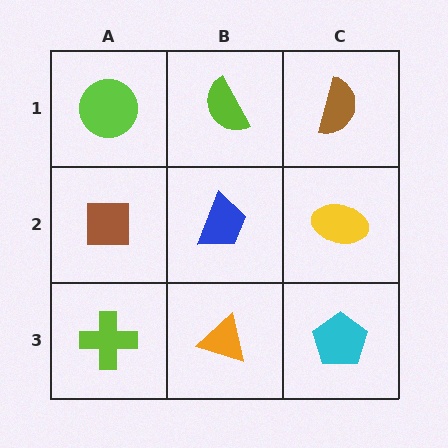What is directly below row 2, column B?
An orange triangle.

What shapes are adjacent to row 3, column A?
A brown square (row 2, column A), an orange triangle (row 3, column B).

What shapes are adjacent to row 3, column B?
A blue trapezoid (row 2, column B), a lime cross (row 3, column A), a cyan pentagon (row 3, column C).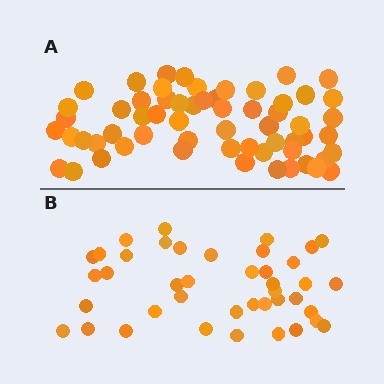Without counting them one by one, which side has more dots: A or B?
Region A (the top region) has more dots.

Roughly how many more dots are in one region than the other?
Region A has approximately 20 more dots than region B.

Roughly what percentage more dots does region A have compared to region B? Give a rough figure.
About 45% more.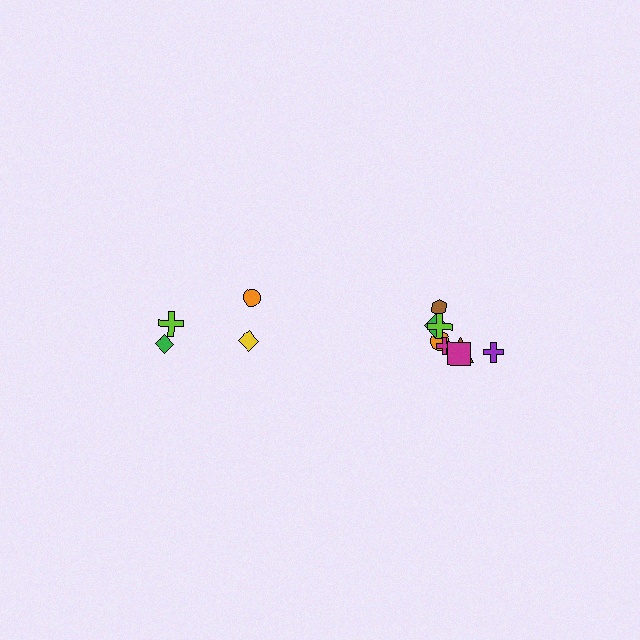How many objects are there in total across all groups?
There are 12 objects.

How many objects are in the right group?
There are 8 objects.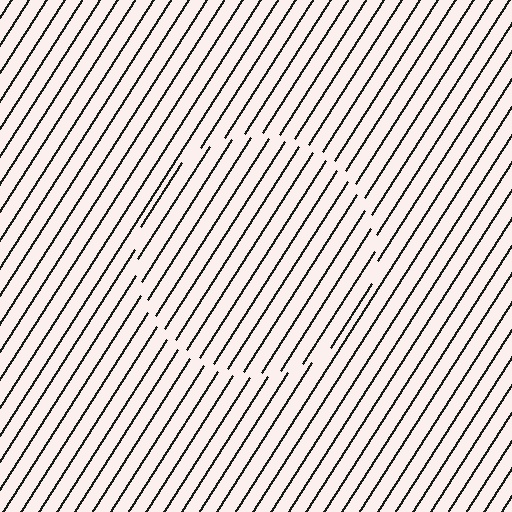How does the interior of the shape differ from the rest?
The interior of the shape contains the same grating, shifted by half a period — the contour is defined by the phase discontinuity where line-ends from the inner and outer gratings abut.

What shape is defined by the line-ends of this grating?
An illusory circle. The interior of the shape contains the same grating, shifted by half a period — the contour is defined by the phase discontinuity where line-ends from the inner and outer gratings abut.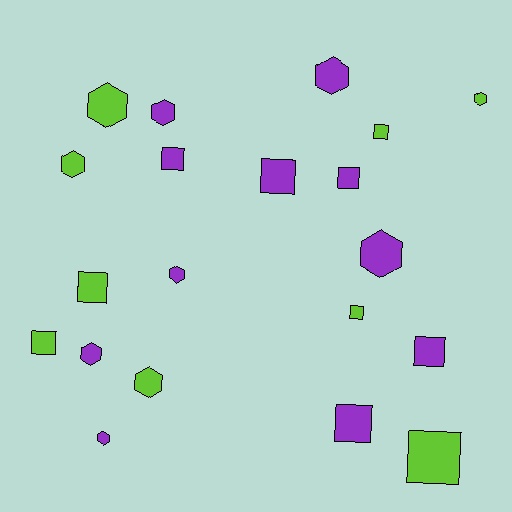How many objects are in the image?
There are 20 objects.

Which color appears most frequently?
Purple, with 11 objects.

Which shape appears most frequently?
Hexagon, with 10 objects.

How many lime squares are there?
There are 5 lime squares.